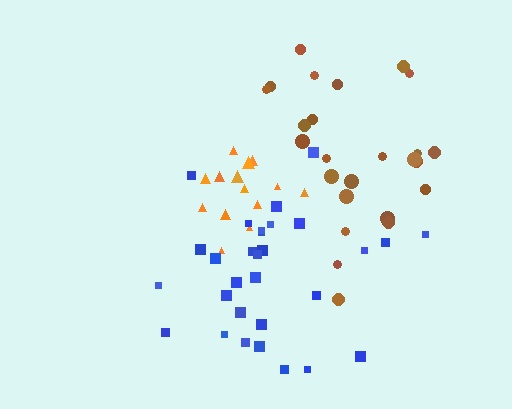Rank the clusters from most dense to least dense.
orange, blue, brown.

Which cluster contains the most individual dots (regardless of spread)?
Blue (30).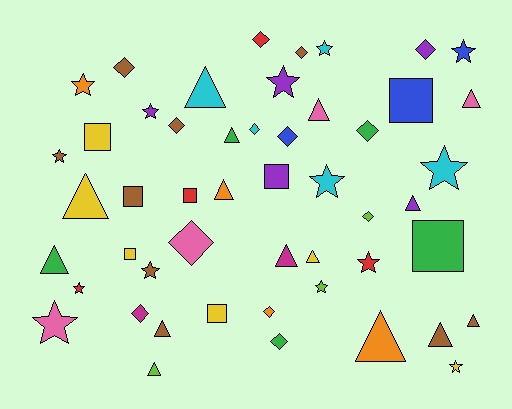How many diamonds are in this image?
There are 13 diamonds.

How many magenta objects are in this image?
There are 2 magenta objects.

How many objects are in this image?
There are 50 objects.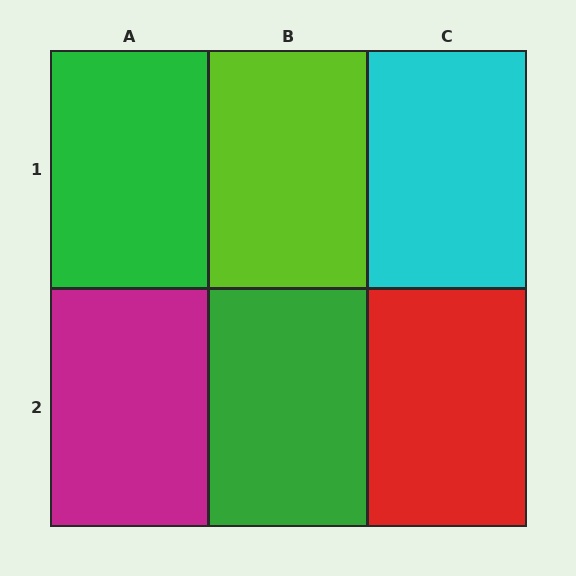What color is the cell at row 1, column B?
Lime.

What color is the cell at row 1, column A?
Green.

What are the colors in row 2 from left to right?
Magenta, green, red.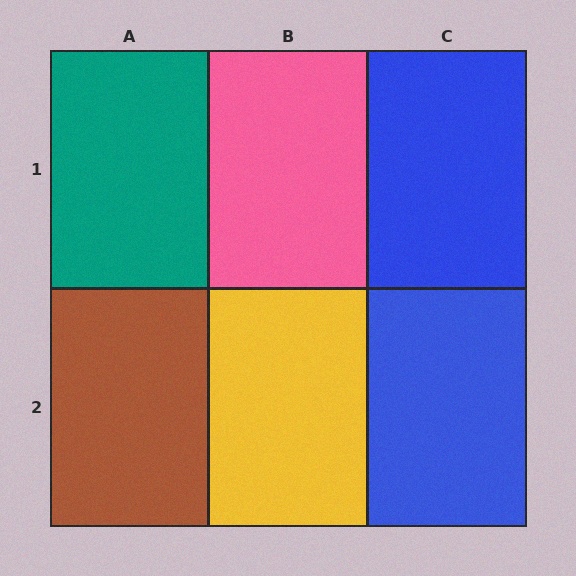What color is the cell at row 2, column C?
Blue.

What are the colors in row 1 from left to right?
Teal, pink, blue.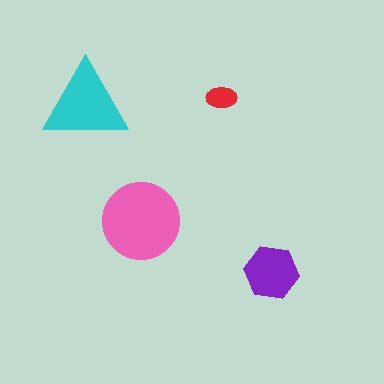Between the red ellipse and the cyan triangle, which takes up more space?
The cyan triangle.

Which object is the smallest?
The red ellipse.